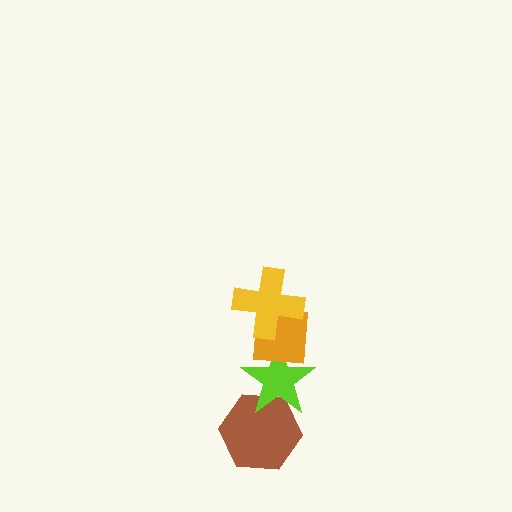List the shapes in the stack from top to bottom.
From top to bottom: the yellow cross, the orange square, the lime star, the brown hexagon.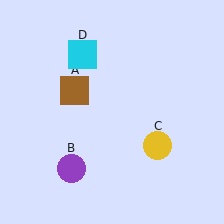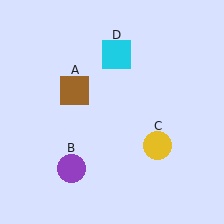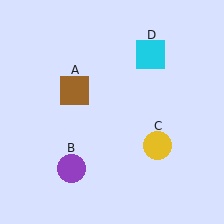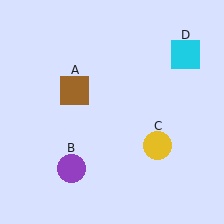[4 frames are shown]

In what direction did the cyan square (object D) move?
The cyan square (object D) moved right.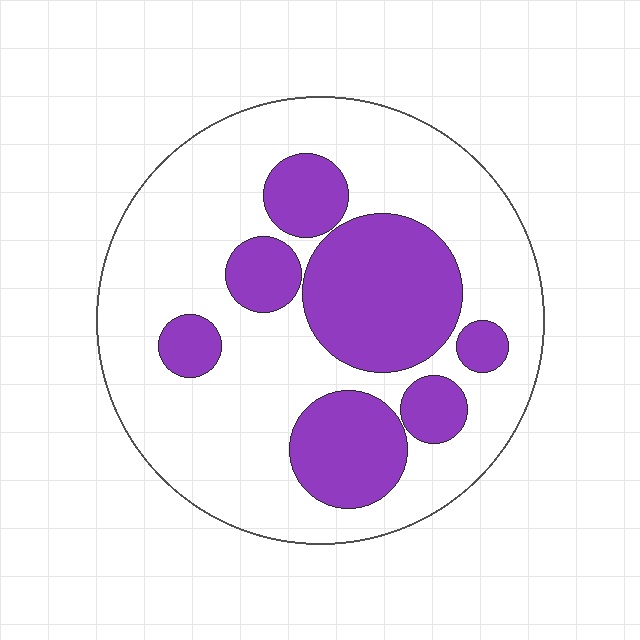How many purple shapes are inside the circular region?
7.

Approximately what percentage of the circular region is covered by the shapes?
Approximately 30%.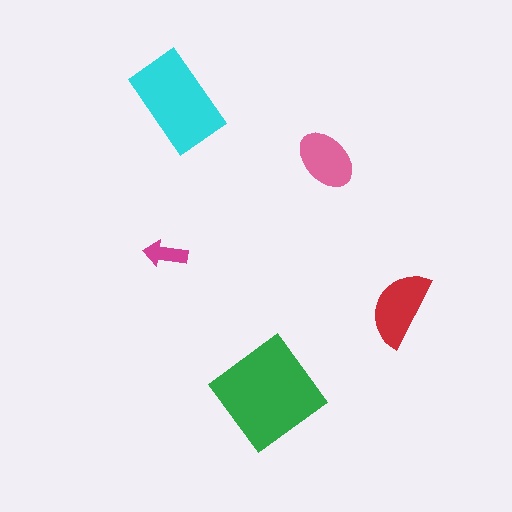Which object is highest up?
The cyan rectangle is topmost.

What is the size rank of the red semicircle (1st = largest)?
3rd.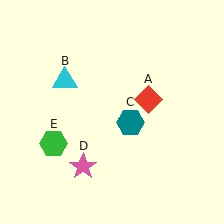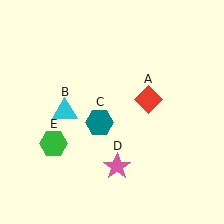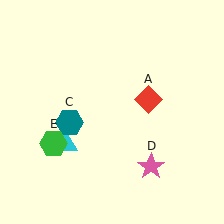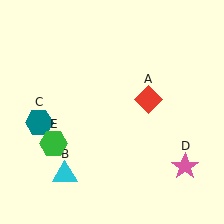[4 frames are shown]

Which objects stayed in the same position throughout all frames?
Red diamond (object A) and green hexagon (object E) remained stationary.